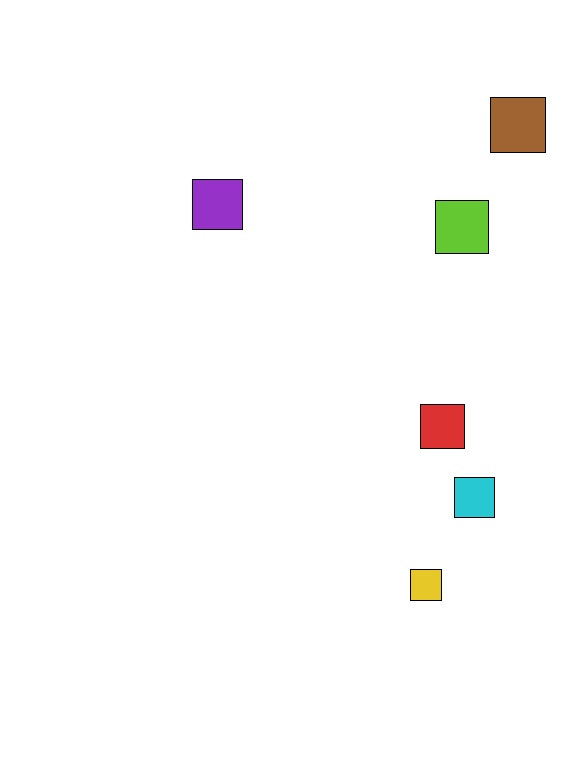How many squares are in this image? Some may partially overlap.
There are 6 squares.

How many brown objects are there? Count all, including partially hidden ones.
There is 1 brown object.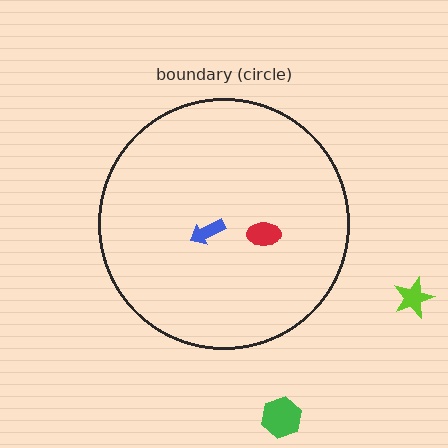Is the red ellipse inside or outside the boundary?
Inside.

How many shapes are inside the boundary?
2 inside, 2 outside.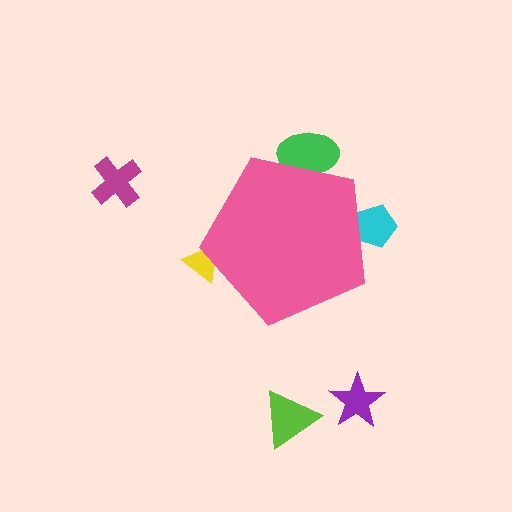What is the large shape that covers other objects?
A pink pentagon.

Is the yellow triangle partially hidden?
Yes, the yellow triangle is partially hidden behind the pink pentagon.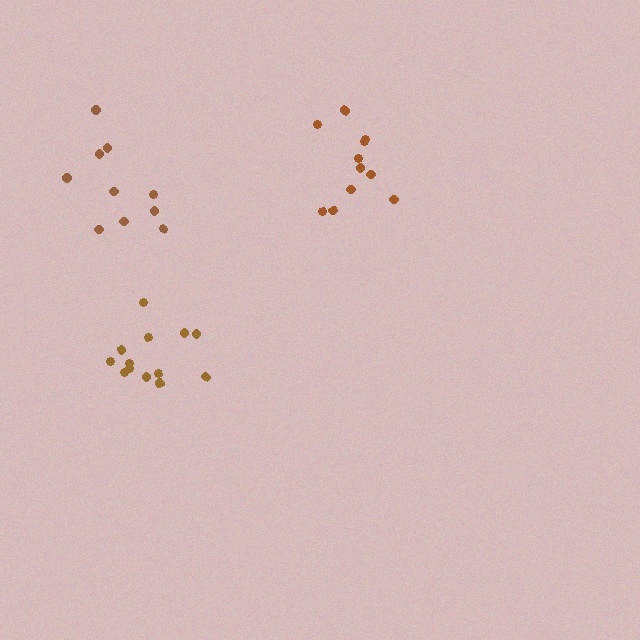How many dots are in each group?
Group 1: 13 dots, Group 2: 10 dots, Group 3: 11 dots (34 total).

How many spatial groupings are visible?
There are 3 spatial groupings.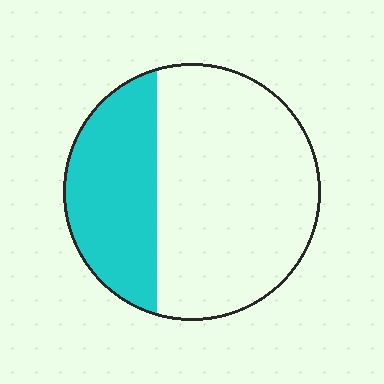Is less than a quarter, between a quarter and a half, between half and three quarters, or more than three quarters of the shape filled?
Between a quarter and a half.